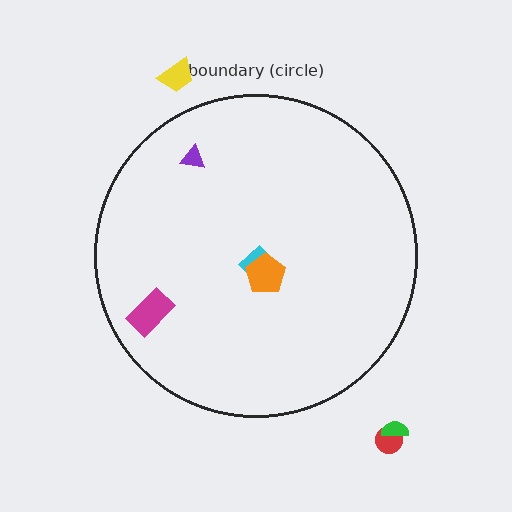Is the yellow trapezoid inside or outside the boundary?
Outside.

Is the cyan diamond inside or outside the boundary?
Inside.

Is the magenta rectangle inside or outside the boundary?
Inside.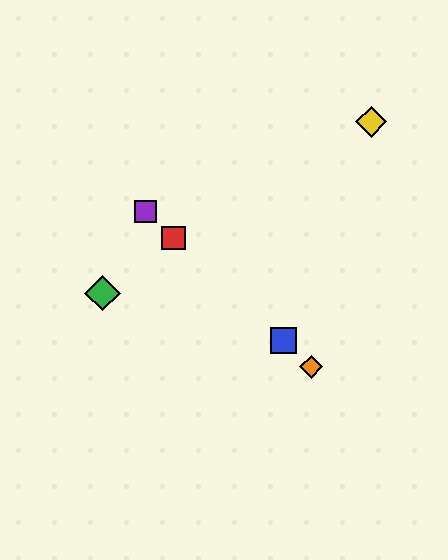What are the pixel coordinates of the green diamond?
The green diamond is at (103, 293).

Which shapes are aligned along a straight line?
The red square, the blue square, the purple square, the orange diamond are aligned along a straight line.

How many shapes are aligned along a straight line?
4 shapes (the red square, the blue square, the purple square, the orange diamond) are aligned along a straight line.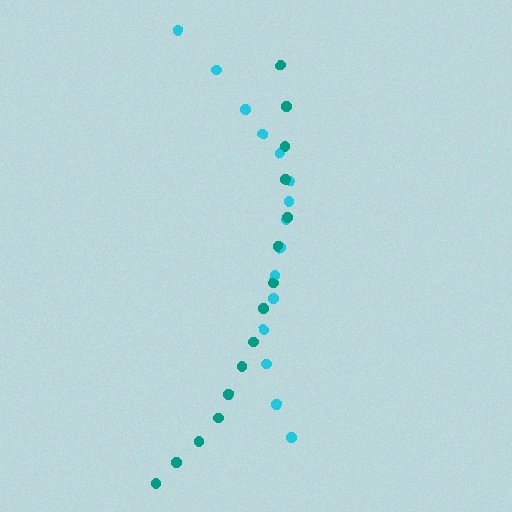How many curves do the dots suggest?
There are 2 distinct paths.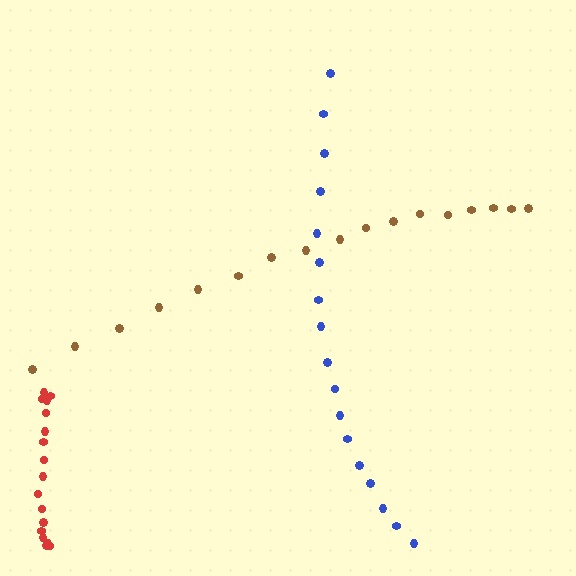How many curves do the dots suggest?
There are 3 distinct paths.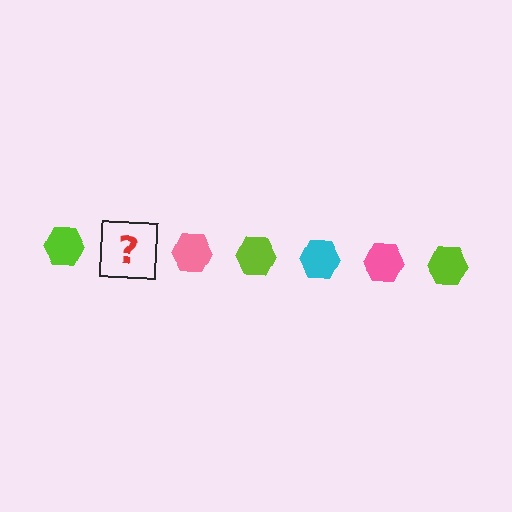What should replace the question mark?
The question mark should be replaced with a cyan hexagon.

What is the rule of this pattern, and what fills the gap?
The rule is that the pattern cycles through lime, cyan, pink hexagons. The gap should be filled with a cyan hexagon.